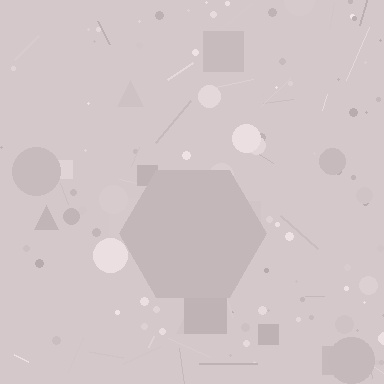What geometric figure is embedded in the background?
A hexagon is embedded in the background.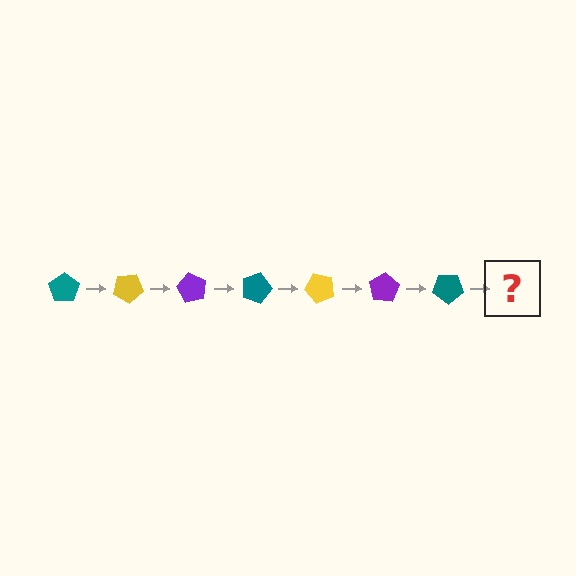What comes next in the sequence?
The next element should be a yellow pentagon, rotated 210 degrees from the start.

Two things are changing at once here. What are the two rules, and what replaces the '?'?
The two rules are that it rotates 30 degrees each step and the color cycles through teal, yellow, and purple. The '?' should be a yellow pentagon, rotated 210 degrees from the start.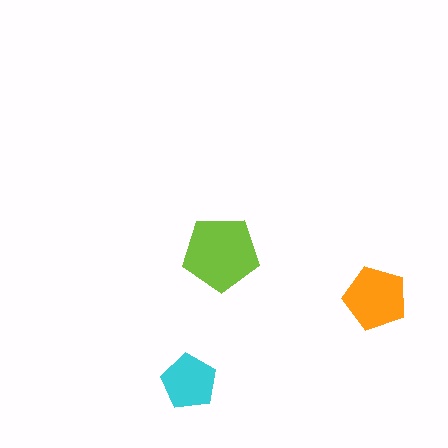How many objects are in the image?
There are 3 objects in the image.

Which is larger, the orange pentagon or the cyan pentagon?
The orange one.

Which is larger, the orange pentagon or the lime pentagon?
The lime one.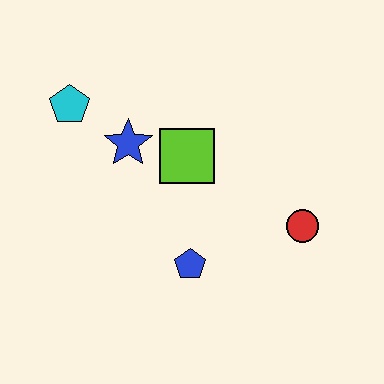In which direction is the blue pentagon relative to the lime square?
The blue pentagon is below the lime square.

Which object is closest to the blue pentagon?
The lime square is closest to the blue pentagon.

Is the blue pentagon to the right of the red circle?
No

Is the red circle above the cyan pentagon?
No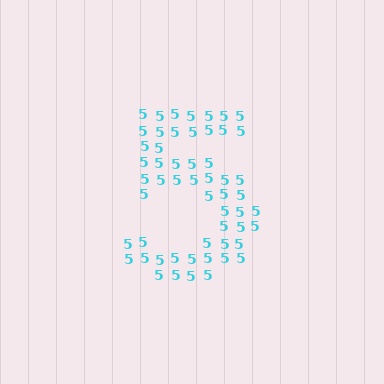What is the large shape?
The large shape is the digit 5.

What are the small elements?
The small elements are digit 5's.